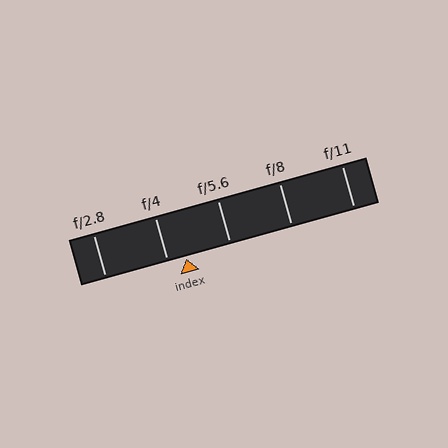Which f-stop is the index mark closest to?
The index mark is closest to f/4.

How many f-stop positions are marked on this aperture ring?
There are 5 f-stop positions marked.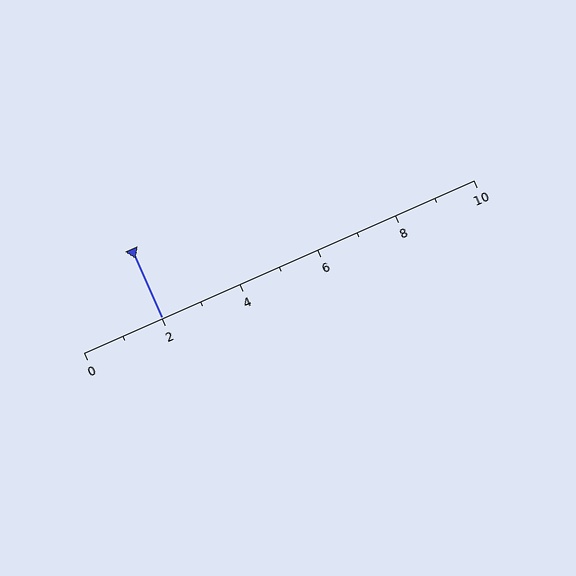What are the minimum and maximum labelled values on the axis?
The axis runs from 0 to 10.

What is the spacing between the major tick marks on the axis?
The major ticks are spaced 2 apart.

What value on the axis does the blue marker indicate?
The marker indicates approximately 2.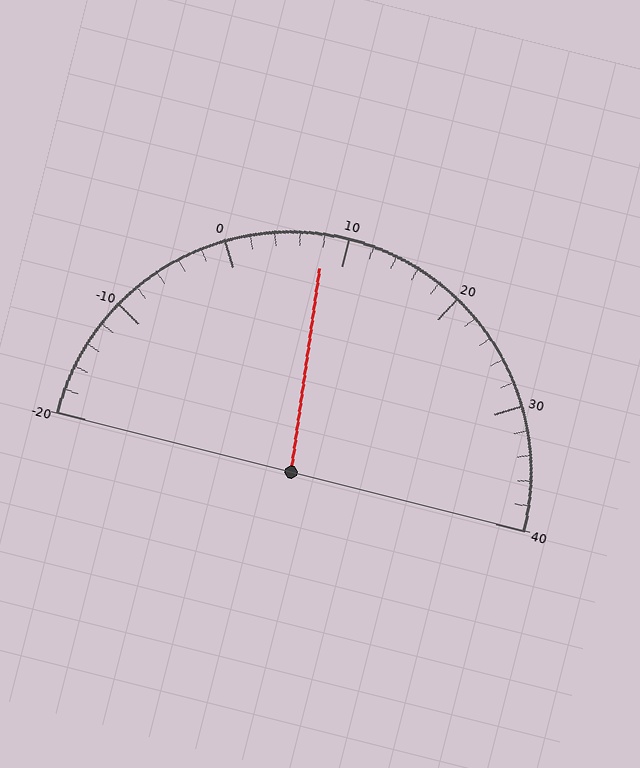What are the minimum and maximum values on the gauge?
The gauge ranges from -20 to 40.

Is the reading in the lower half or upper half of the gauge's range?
The reading is in the lower half of the range (-20 to 40).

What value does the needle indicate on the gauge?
The needle indicates approximately 8.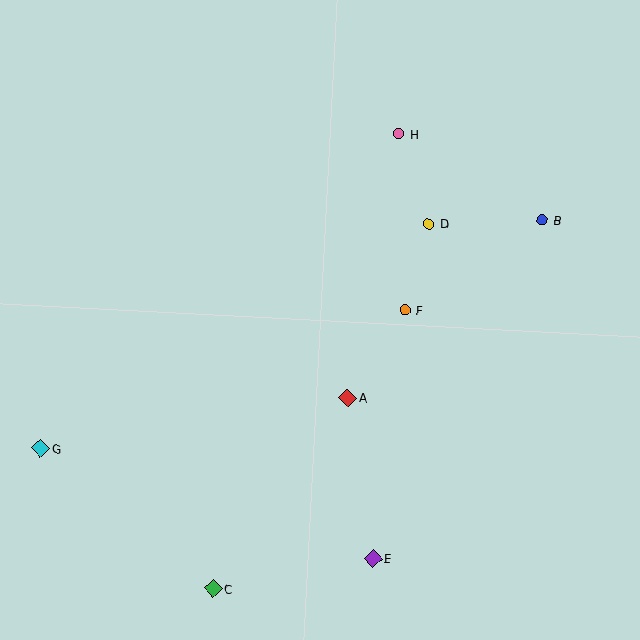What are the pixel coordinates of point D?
Point D is at (429, 224).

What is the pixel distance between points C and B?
The distance between C and B is 494 pixels.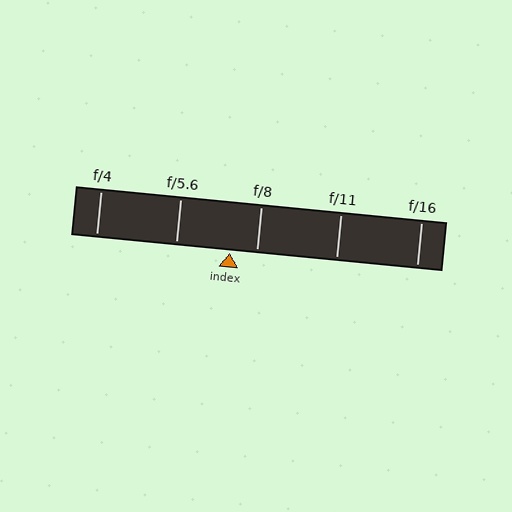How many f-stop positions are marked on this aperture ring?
There are 5 f-stop positions marked.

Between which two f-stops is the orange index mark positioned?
The index mark is between f/5.6 and f/8.